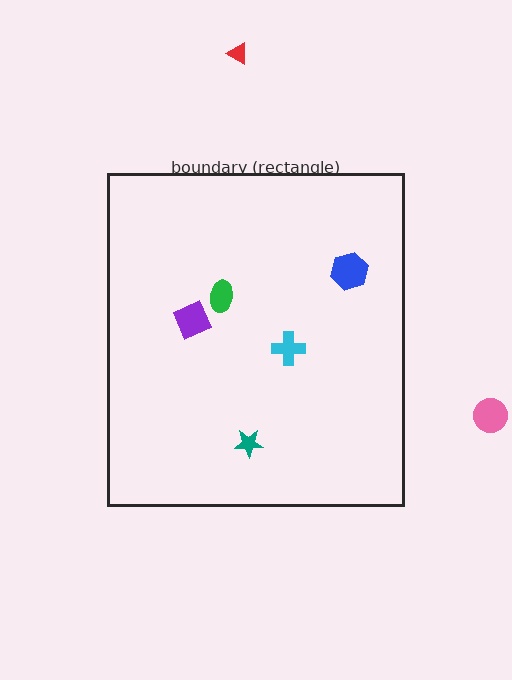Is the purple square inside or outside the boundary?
Inside.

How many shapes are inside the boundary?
5 inside, 2 outside.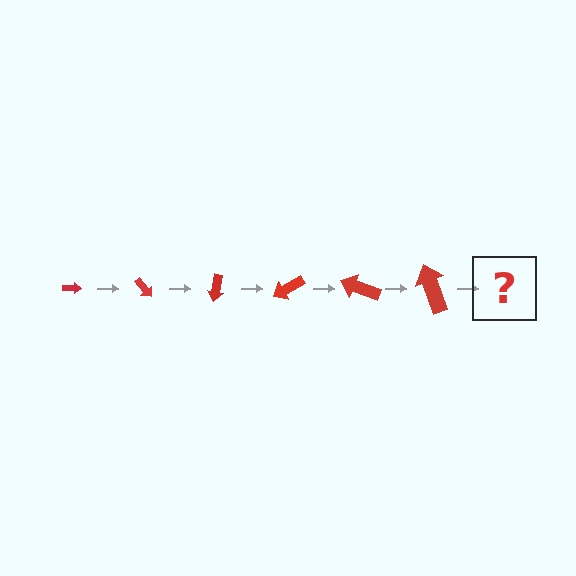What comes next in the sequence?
The next element should be an arrow, larger than the previous one and rotated 300 degrees from the start.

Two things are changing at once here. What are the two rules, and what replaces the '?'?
The two rules are that the arrow grows larger each step and it rotates 50 degrees each step. The '?' should be an arrow, larger than the previous one and rotated 300 degrees from the start.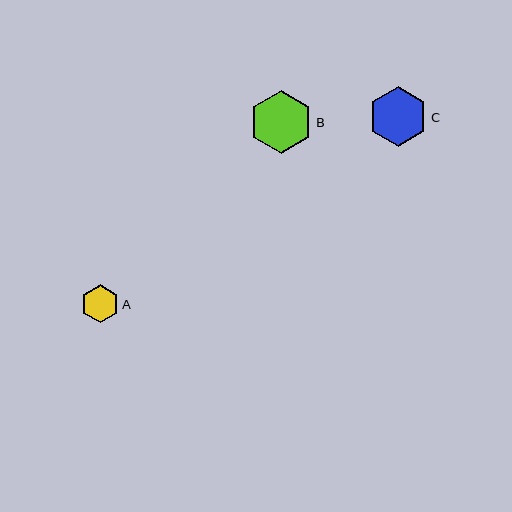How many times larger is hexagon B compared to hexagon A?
Hexagon B is approximately 1.7 times the size of hexagon A.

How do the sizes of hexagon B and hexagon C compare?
Hexagon B and hexagon C are approximately the same size.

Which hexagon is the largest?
Hexagon B is the largest with a size of approximately 63 pixels.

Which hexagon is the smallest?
Hexagon A is the smallest with a size of approximately 38 pixels.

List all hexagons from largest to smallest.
From largest to smallest: B, C, A.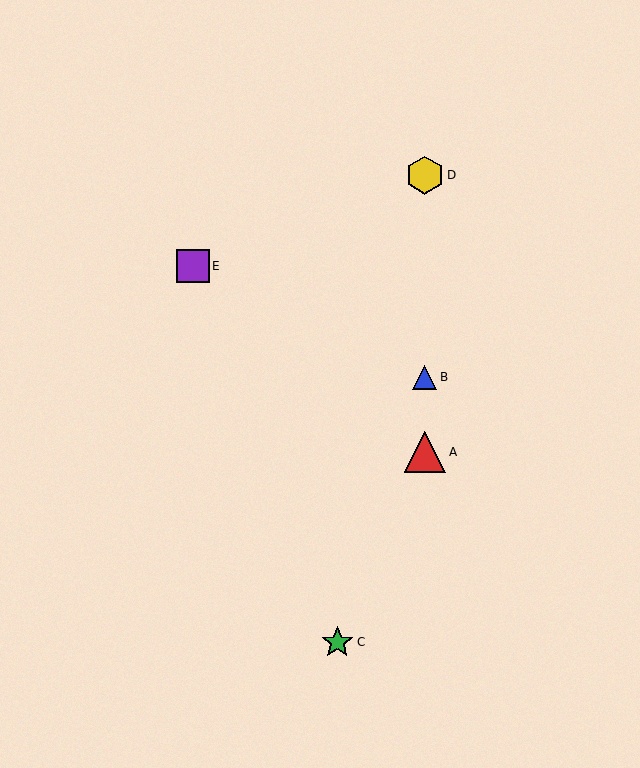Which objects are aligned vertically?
Objects A, B, D are aligned vertically.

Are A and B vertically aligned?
Yes, both are at x≈425.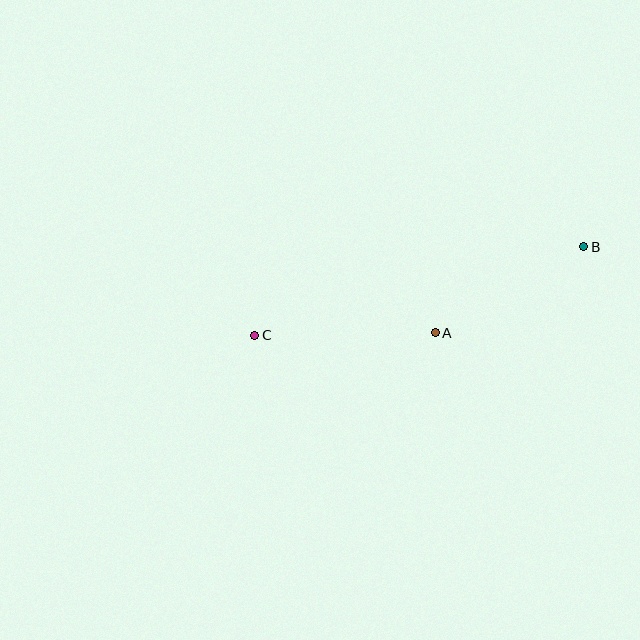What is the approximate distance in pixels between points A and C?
The distance between A and C is approximately 180 pixels.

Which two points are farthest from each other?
Points B and C are farthest from each other.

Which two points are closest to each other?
Points A and B are closest to each other.